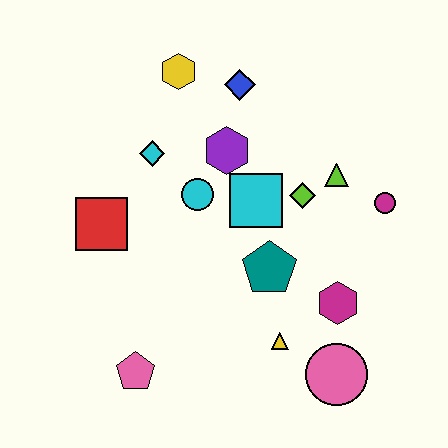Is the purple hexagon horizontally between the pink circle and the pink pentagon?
Yes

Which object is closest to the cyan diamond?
The cyan circle is closest to the cyan diamond.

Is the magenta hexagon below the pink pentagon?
No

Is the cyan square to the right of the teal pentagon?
No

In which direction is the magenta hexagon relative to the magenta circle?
The magenta hexagon is below the magenta circle.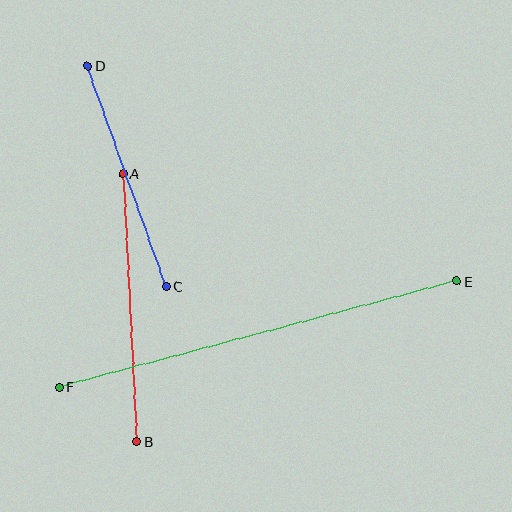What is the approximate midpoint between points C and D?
The midpoint is at approximately (127, 176) pixels.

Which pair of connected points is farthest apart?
Points E and F are farthest apart.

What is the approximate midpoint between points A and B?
The midpoint is at approximately (130, 307) pixels.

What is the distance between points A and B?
The distance is approximately 268 pixels.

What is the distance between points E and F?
The distance is approximately 412 pixels.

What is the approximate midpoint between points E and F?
The midpoint is at approximately (258, 334) pixels.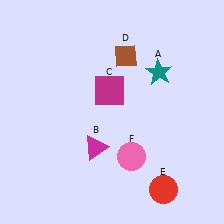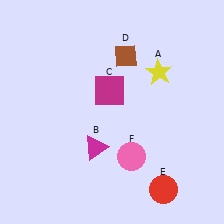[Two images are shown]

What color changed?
The star (A) changed from teal in Image 1 to yellow in Image 2.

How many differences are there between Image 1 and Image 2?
There is 1 difference between the two images.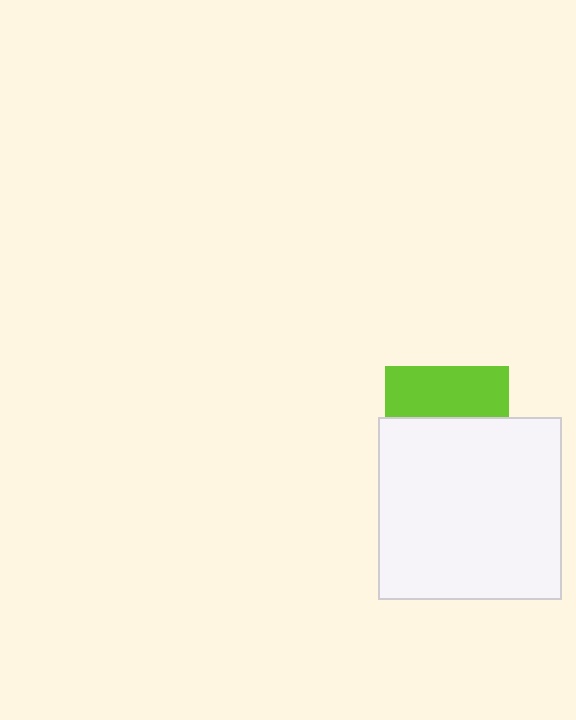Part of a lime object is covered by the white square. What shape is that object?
It is a square.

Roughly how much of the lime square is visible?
A small part of it is visible (roughly 42%).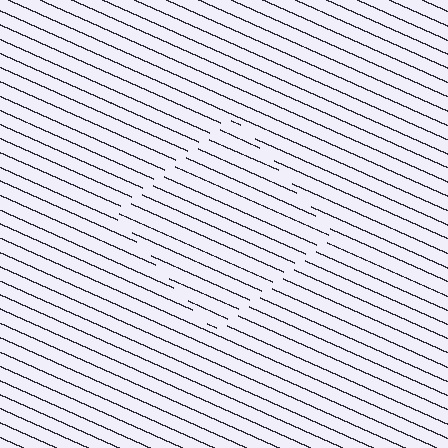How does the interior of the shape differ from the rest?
The interior of the shape contains the same grating, shifted by half a period — the contour is defined by the phase discontinuity where line-ends from the inner and outer gratings abut.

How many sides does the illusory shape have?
4 sides — the line-ends trace a square.